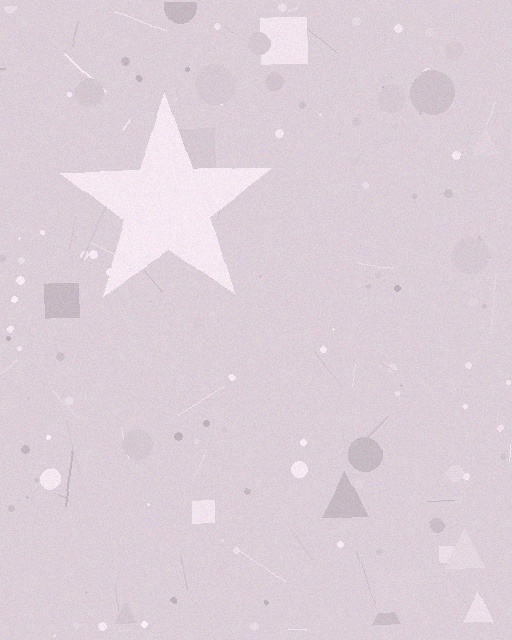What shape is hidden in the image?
A star is hidden in the image.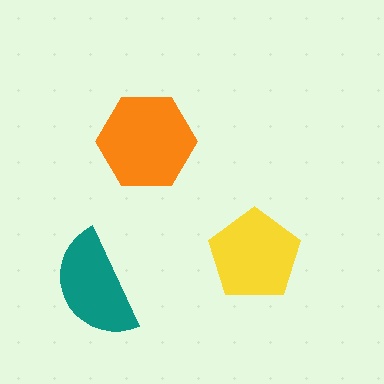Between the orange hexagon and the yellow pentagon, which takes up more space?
The orange hexagon.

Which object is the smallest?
The teal semicircle.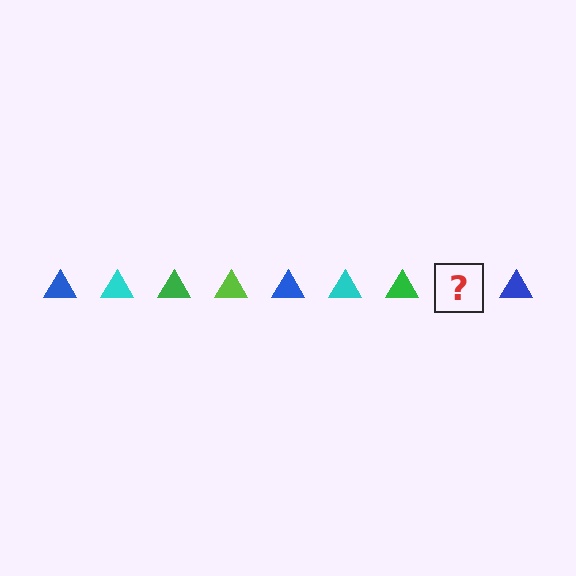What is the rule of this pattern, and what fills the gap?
The rule is that the pattern cycles through blue, cyan, green, lime triangles. The gap should be filled with a lime triangle.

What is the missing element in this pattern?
The missing element is a lime triangle.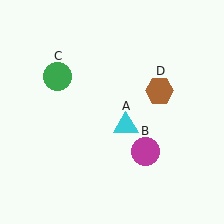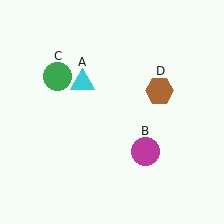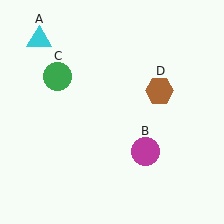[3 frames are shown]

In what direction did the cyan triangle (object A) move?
The cyan triangle (object A) moved up and to the left.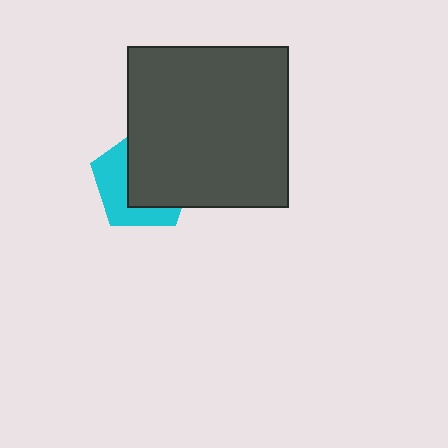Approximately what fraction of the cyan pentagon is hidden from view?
Roughly 58% of the cyan pentagon is hidden behind the dark gray square.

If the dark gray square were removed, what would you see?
You would see the complete cyan pentagon.